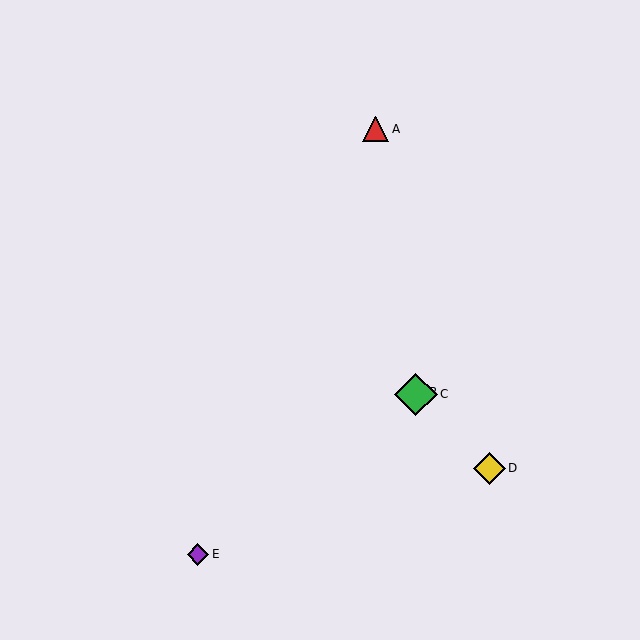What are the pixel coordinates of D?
Object D is at (489, 468).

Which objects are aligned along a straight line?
Objects B, C, D are aligned along a straight line.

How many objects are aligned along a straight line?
3 objects (B, C, D) are aligned along a straight line.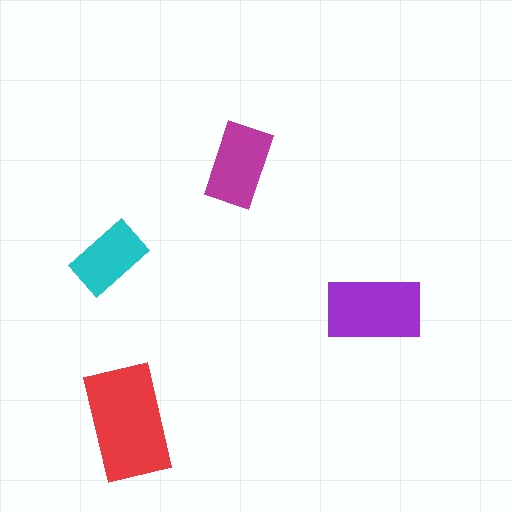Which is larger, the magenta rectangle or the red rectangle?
The red one.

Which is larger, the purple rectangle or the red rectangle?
The red one.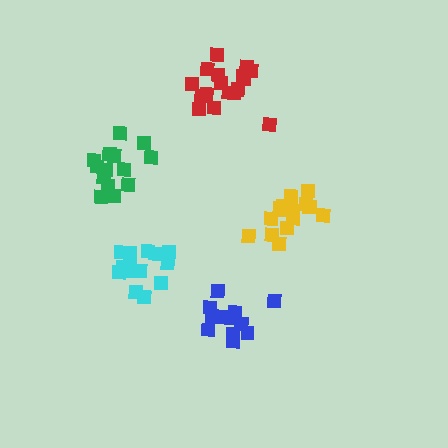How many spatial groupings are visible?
There are 5 spatial groupings.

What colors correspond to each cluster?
The clusters are colored: yellow, red, green, cyan, blue.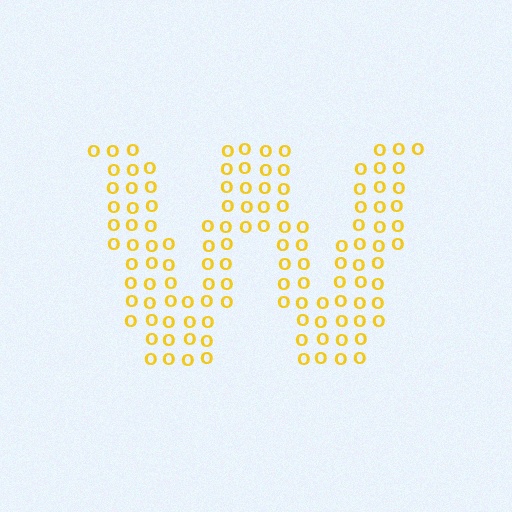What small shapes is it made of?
It is made of small letter O's.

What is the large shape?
The large shape is the letter W.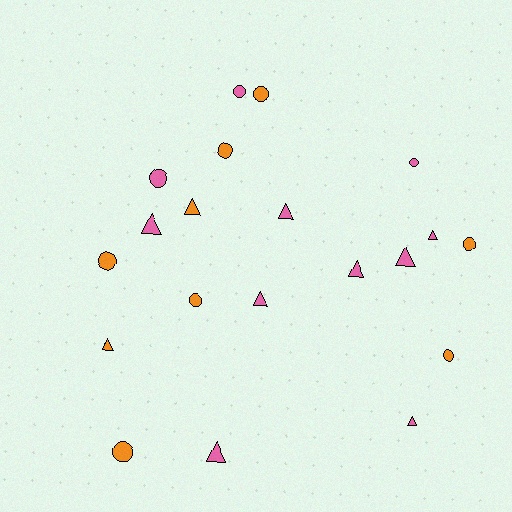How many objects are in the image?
There are 20 objects.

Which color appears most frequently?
Pink, with 11 objects.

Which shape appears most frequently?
Circle, with 10 objects.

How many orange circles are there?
There are 7 orange circles.